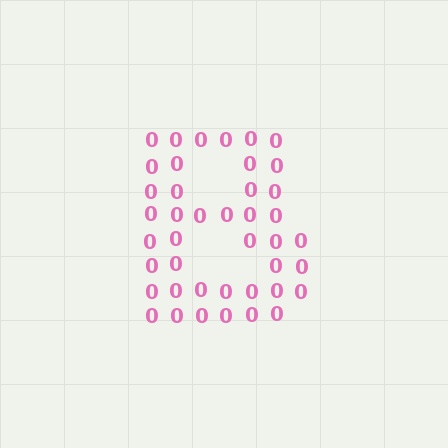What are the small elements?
The small elements are digit 0's.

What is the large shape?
The large shape is the letter B.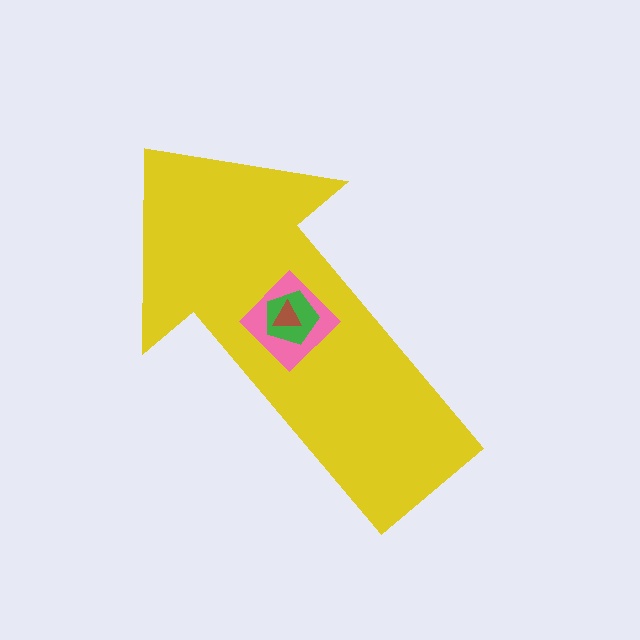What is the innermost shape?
The brown triangle.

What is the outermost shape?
The yellow arrow.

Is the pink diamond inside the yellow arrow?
Yes.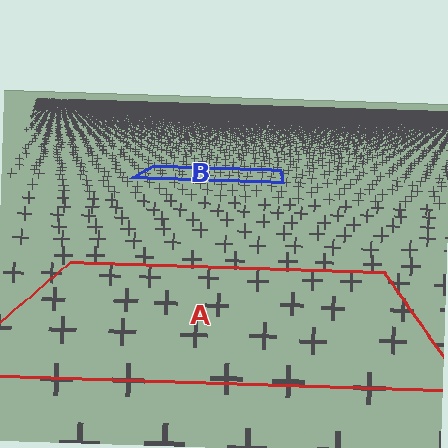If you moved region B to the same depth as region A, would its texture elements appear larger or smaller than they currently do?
They would appear larger. At a closer depth, the same texture elements are projected at a bigger on-screen size.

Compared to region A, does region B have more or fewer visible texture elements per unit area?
Region B has more texture elements per unit area — they are packed more densely because it is farther away.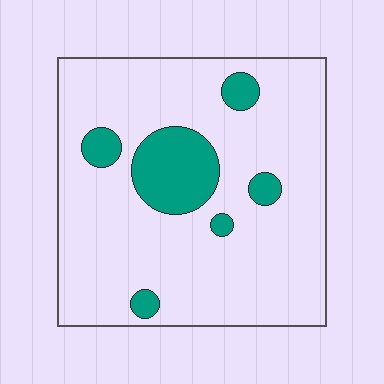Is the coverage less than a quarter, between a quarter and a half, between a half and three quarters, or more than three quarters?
Less than a quarter.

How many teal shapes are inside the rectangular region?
6.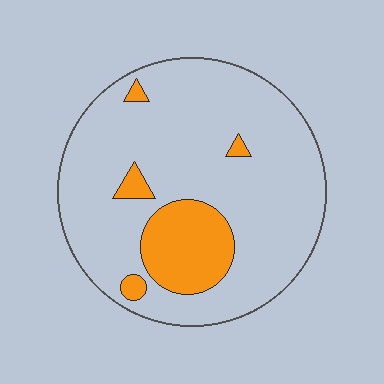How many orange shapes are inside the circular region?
5.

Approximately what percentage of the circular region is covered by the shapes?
Approximately 15%.